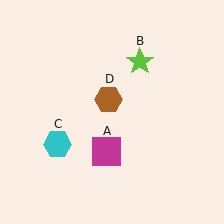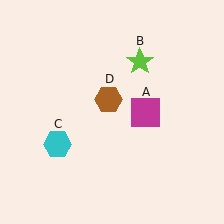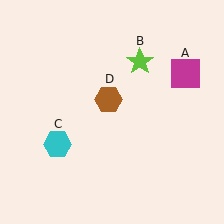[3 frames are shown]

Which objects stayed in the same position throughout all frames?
Lime star (object B) and cyan hexagon (object C) and brown hexagon (object D) remained stationary.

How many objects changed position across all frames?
1 object changed position: magenta square (object A).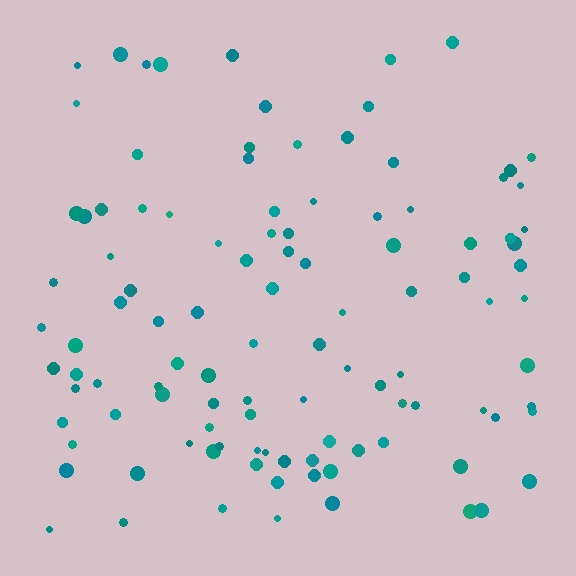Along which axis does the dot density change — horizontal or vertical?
Vertical.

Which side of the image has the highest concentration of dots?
The bottom.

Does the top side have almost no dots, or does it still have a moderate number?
Still a moderate number, just noticeably fewer than the bottom.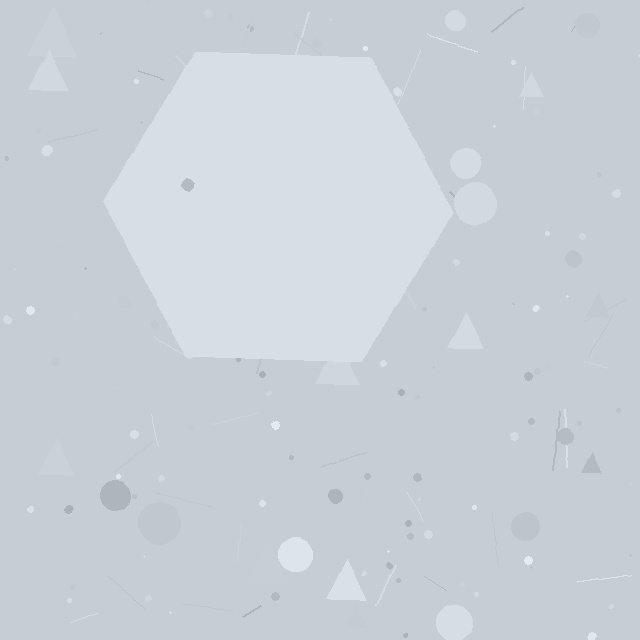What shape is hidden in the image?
A hexagon is hidden in the image.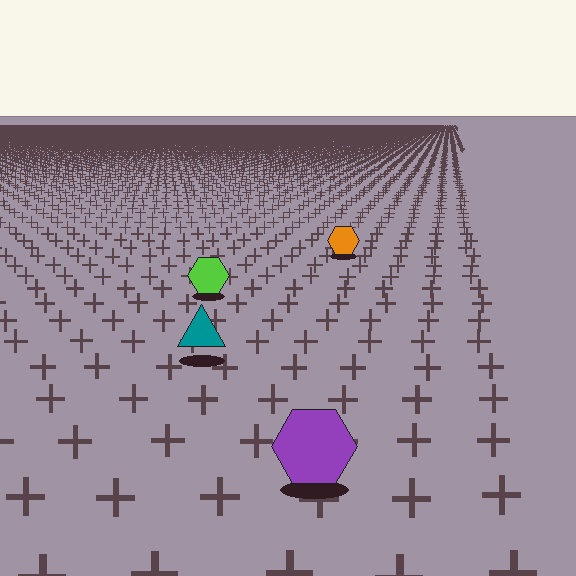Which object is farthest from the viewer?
The orange hexagon is farthest from the viewer. It appears smaller and the ground texture around it is denser.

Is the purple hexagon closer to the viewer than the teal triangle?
Yes. The purple hexagon is closer — you can tell from the texture gradient: the ground texture is coarser near it.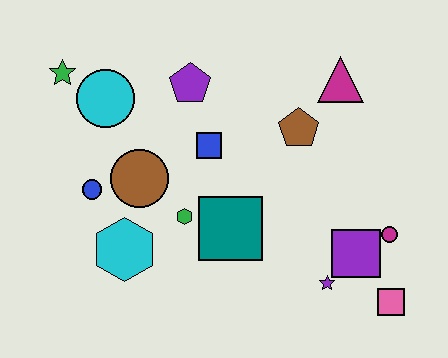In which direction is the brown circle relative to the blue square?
The brown circle is to the left of the blue square.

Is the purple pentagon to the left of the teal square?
Yes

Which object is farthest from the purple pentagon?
The pink square is farthest from the purple pentagon.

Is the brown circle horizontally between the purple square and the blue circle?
Yes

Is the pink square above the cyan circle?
No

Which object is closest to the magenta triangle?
The brown pentagon is closest to the magenta triangle.